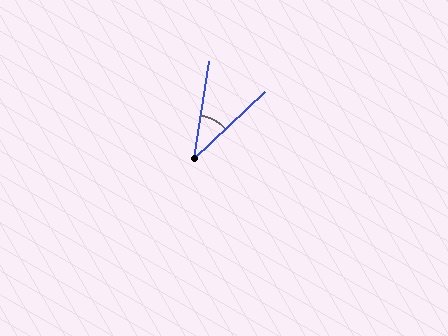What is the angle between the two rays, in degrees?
Approximately 38 degrees.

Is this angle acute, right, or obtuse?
It is acute.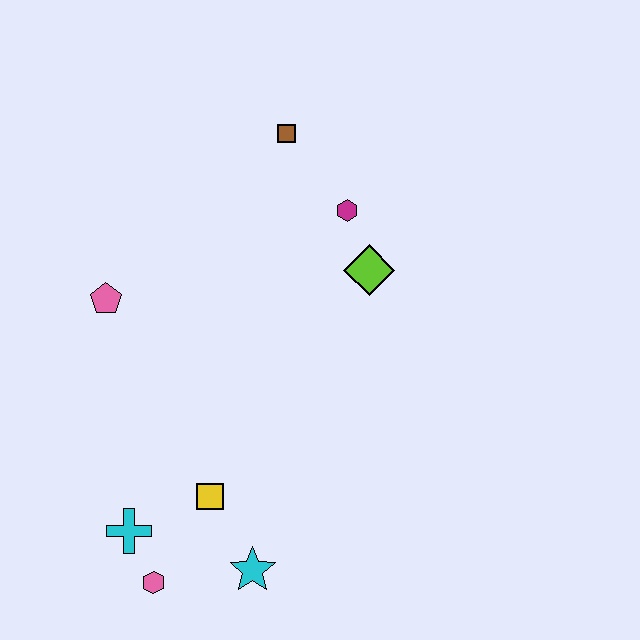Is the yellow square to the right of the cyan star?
No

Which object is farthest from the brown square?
The pink hexagon is farthest from the brown square.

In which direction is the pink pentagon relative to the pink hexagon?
The pink pentagon is above the pink hexagon.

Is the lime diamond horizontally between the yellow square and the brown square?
No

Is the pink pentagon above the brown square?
No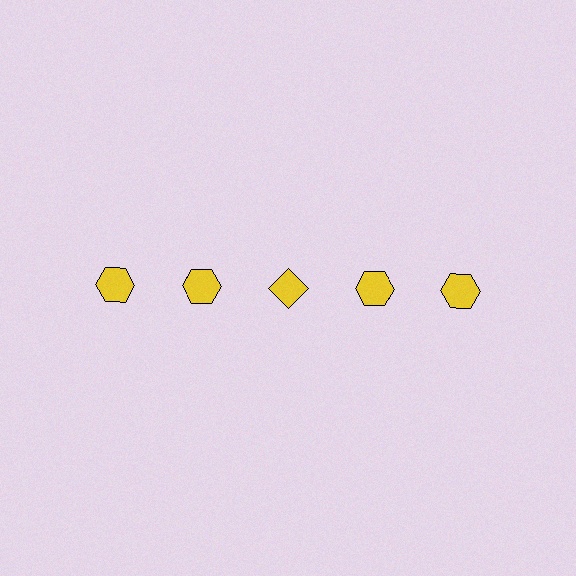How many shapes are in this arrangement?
There are 5 shapes arranged in a grid pattern.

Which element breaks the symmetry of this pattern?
The yellow diamond in the top row, center column breaks the symmetry. All other shapes are yellow hexagons.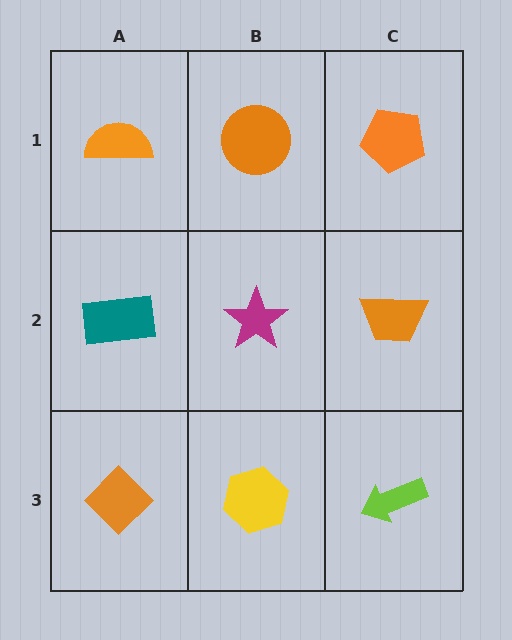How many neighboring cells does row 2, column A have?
3.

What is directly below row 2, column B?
A yellow hexagon.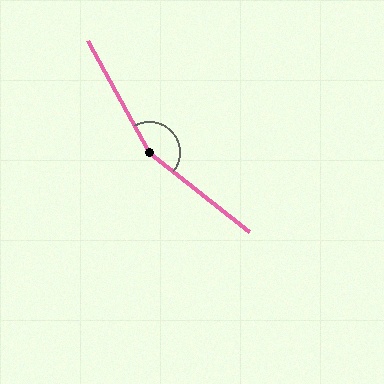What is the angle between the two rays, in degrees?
Approximately 157 degrees.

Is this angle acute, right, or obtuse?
It is obtuse.